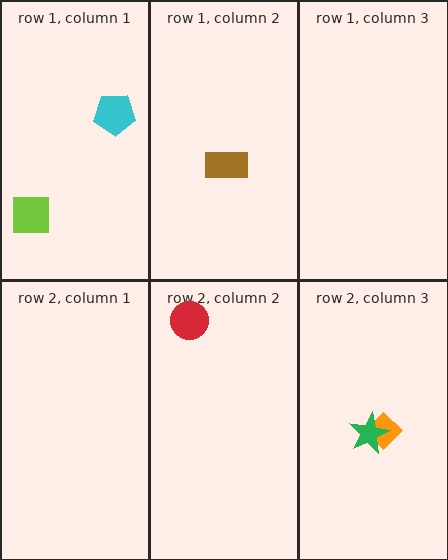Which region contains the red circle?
The row 2, column 2 region.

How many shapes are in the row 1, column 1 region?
2.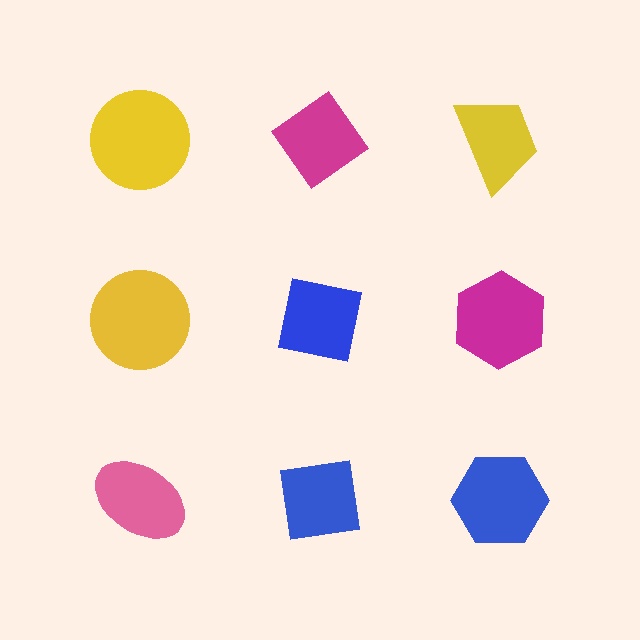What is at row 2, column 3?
A magenta hexagon.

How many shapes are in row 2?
3 shapes.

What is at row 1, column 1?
A yellow circle.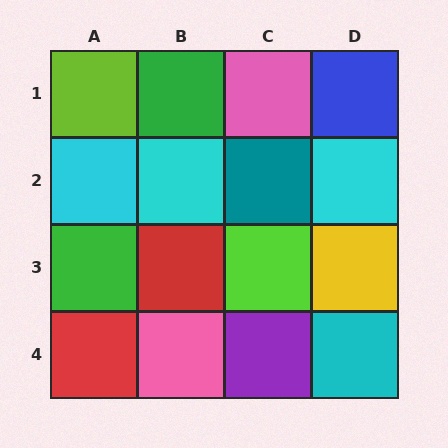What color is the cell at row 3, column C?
Lime.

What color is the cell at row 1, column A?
Lime.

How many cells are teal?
1 cell is teal.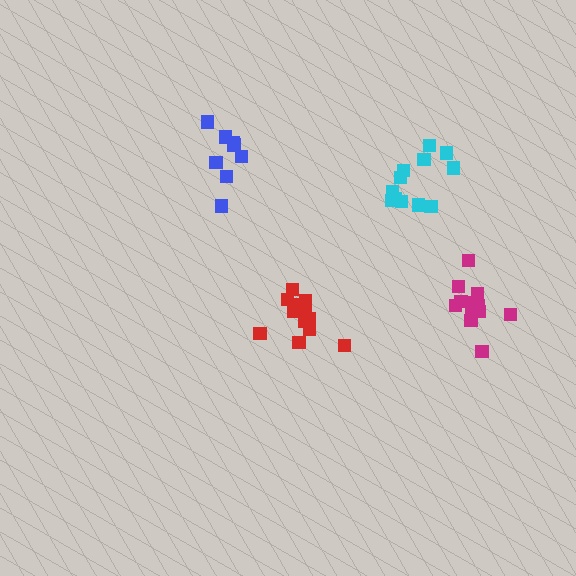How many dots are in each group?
Group 1: 12 dots, Group 2: 12 dots, Group 3: 12 dots, Group 4: 8 dots (44 total).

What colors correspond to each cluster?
The clusters are colored: magenta, cyan, red, blue.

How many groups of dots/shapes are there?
There are 4 groups.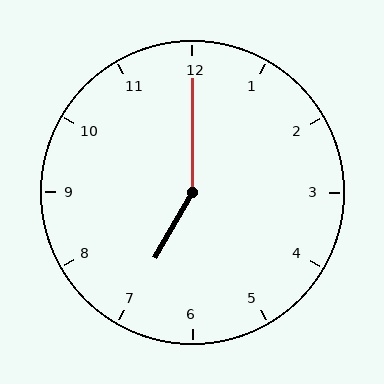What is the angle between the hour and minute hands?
Approximately 150 degrees.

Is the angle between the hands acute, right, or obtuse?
It is obtuse.